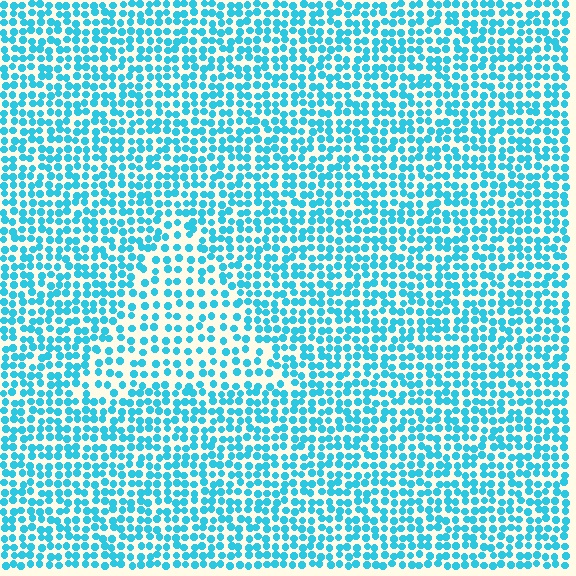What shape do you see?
I see a triangle.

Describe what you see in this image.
The image contains small cyan elements arranged at two different densities. A triangle-shaped region is visible where the elements are less densely packed than the surrounding area.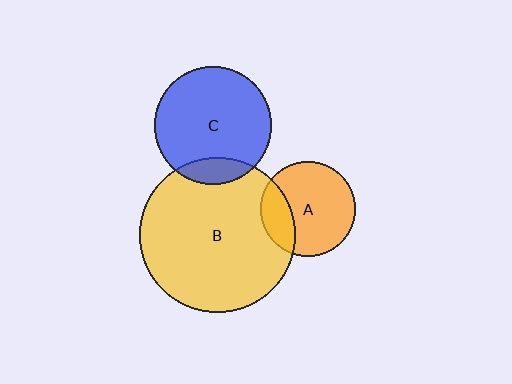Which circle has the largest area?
Circle B (yellow).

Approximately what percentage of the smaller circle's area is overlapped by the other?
Approximately 15%.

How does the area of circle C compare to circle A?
Approximately 1.5 times.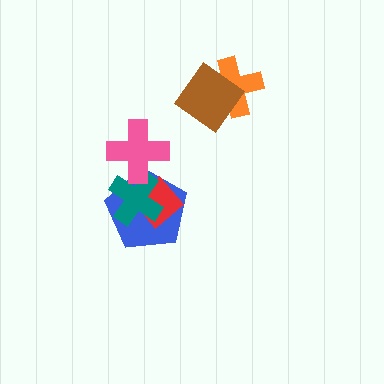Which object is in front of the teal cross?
The pink cross is in front of the teal cross.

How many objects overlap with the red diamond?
2 objects overlap with the red diamond.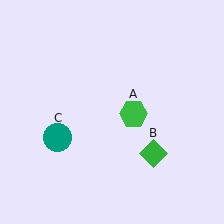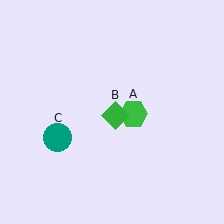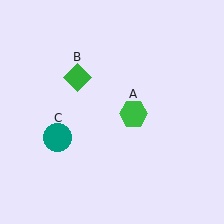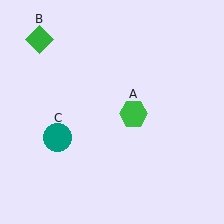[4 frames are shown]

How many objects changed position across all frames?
1 object changed position: green diamond (object B).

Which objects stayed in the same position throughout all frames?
Green hexagon (object A) and teal circle (object C) remained stationary.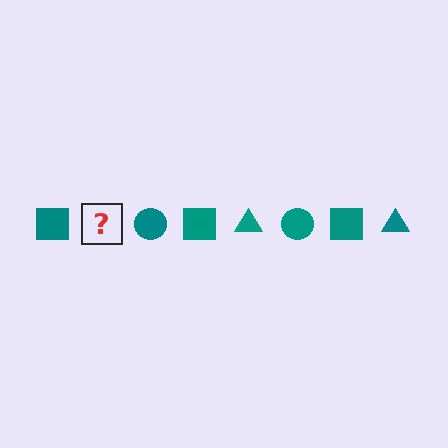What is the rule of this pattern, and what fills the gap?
The rule is that the pattern cycles through square, triangle, circle shapes in teal. The gap should be filled with a teal triangle.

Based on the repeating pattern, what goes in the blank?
The blank should be a teal triangle.